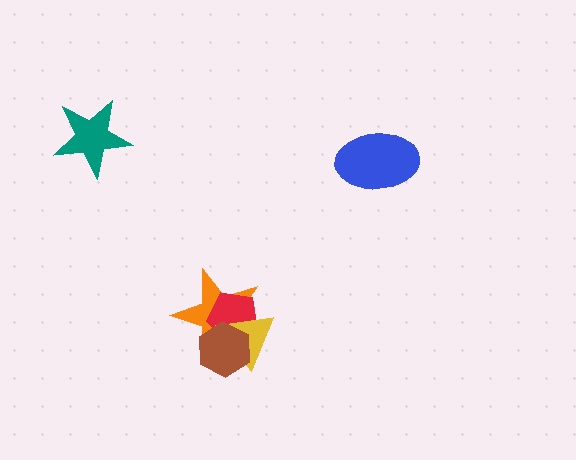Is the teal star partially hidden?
No, no other shape covers it.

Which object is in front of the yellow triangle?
The brown hexagon is in front of the yellow triangle.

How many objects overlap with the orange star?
3 objects overlap with the orange star.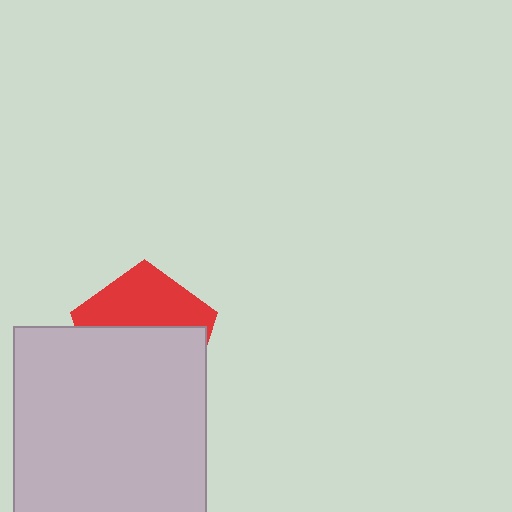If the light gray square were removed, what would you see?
You would see the complete red pentagon.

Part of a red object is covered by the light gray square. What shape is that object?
It is a pentagon.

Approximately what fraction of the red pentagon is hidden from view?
Roughly 59% of the red pentagon is hidden behind the light gray square.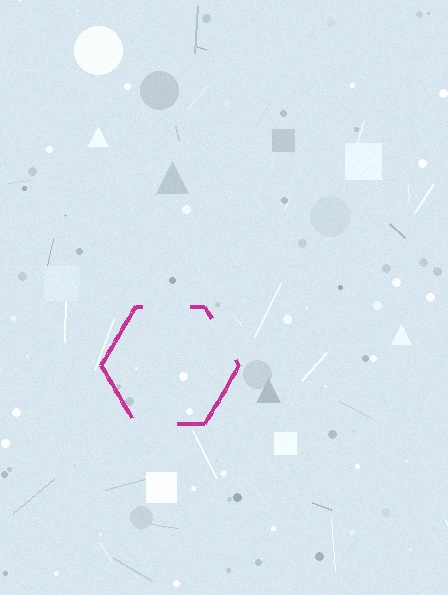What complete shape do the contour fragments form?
The contour fragments form a hexagon.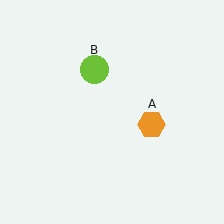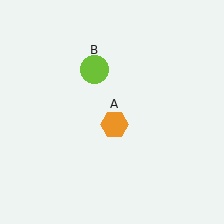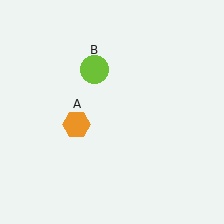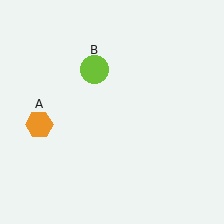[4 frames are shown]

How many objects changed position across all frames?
1 object changed position: orange hexagon (object A).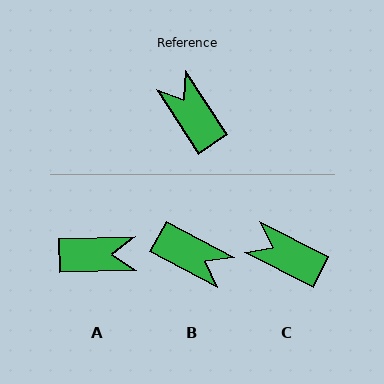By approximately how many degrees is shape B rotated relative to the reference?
Approximately 152 degrees clockwise.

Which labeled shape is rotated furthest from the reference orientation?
B, about 152 degrees away.